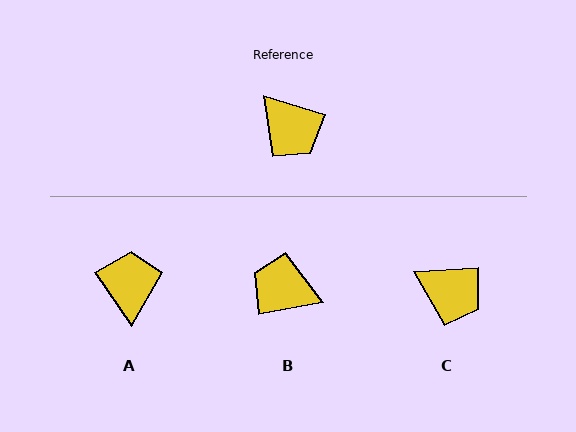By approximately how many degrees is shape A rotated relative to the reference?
Approximately 141 degrees counter-clockwise.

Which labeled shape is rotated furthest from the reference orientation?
B, about 152 degrees away.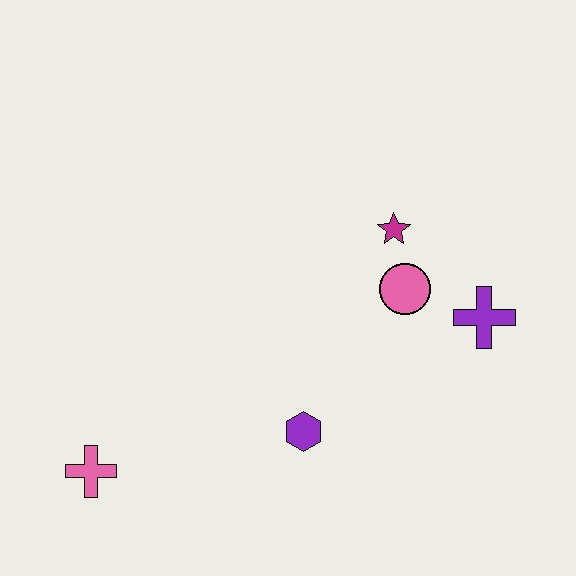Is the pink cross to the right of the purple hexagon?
No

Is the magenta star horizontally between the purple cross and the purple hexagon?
Yes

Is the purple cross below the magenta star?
Yes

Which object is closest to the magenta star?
The pink circle is closest to the magenta star.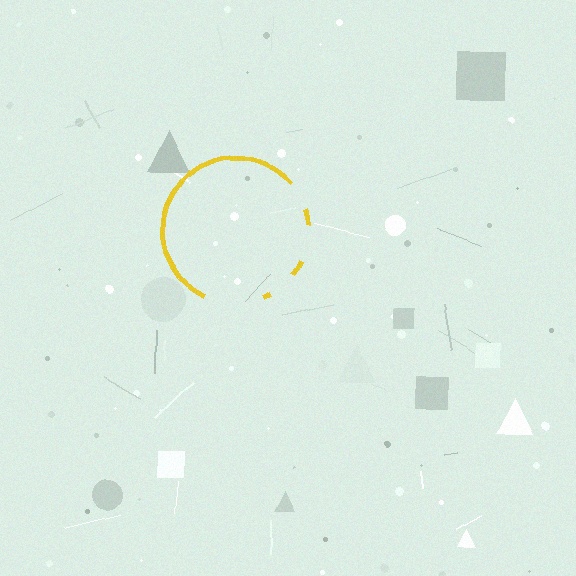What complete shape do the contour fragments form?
The contour fragments form a circle.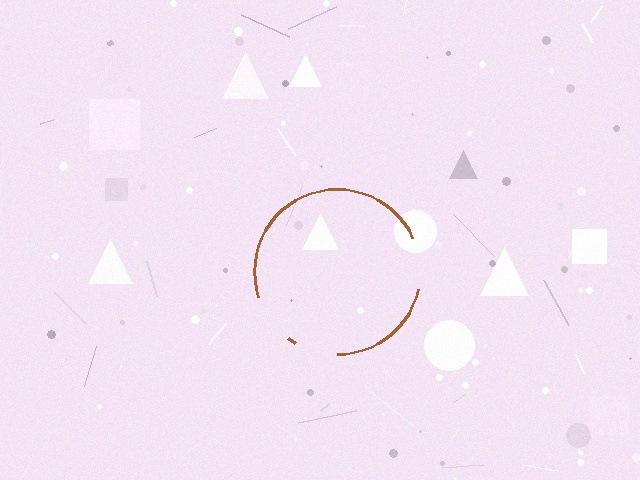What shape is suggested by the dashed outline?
The dashed outline suggests a circle.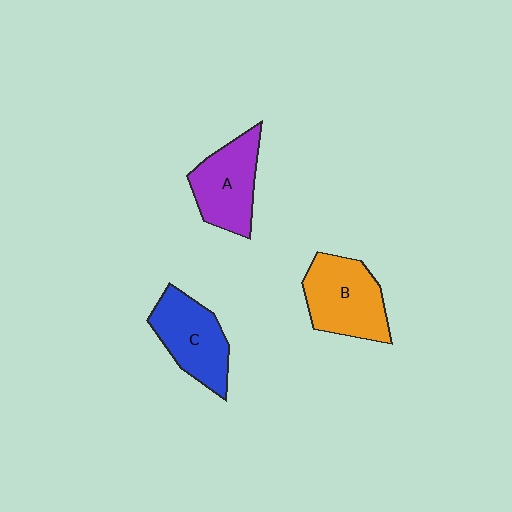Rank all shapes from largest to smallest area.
From largest to smallest: B (orange), C (blue), A (purple).